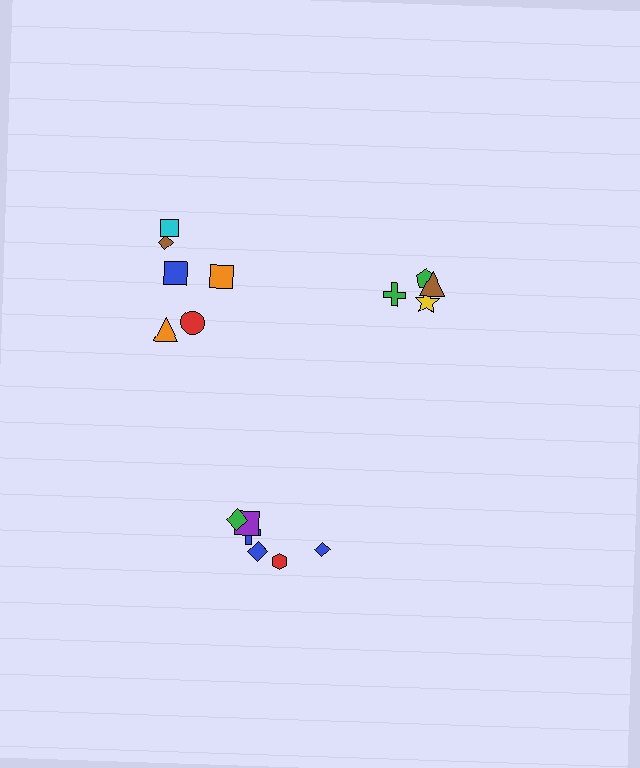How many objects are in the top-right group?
There are 4 objects.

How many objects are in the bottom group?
There are 6 objects.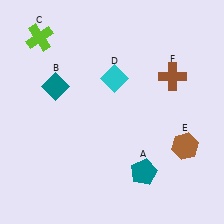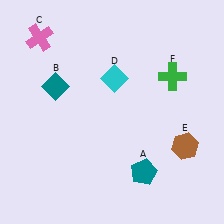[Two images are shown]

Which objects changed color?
C changed from lime to pink. F changed from brown to green.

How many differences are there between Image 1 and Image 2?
There are 2 differences between the two images.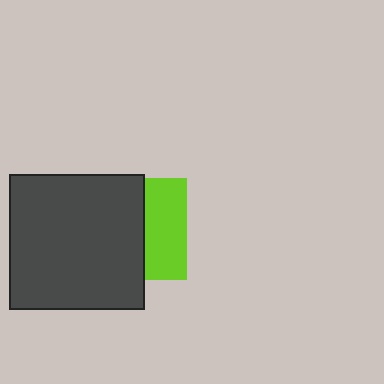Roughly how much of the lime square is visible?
A small part of it is visible (roughly 41%).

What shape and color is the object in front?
The object in front is a dark gray square.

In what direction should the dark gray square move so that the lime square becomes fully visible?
The dark gray square should move left. That is the shortest direction to clear the overlap and leave the lime square fully visible.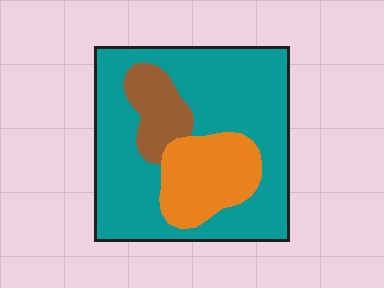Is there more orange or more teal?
Teal.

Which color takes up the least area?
Brown, at roughly 10%.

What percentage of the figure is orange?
Orange takes up about one fifth (1/5) of the figure.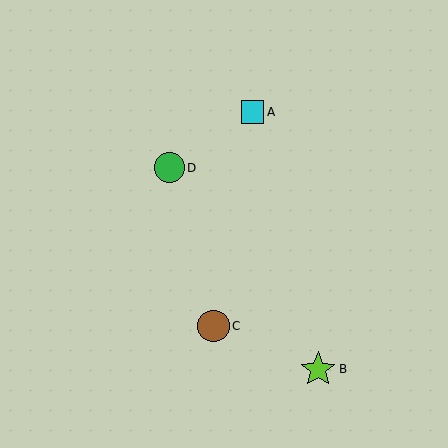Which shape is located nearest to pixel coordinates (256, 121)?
The cyan square (labeled A) at (252, 112) is nearest to that location.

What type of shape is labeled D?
Shape D is a green circle.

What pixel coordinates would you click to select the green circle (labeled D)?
Click at (169, 168) to select the green circle D.